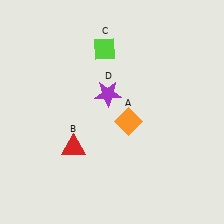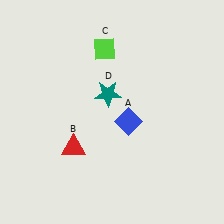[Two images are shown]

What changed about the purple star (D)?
In Image 1, D is purple. In Image 2, it changed to teal.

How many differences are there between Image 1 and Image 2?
There are 2 differences between the two images.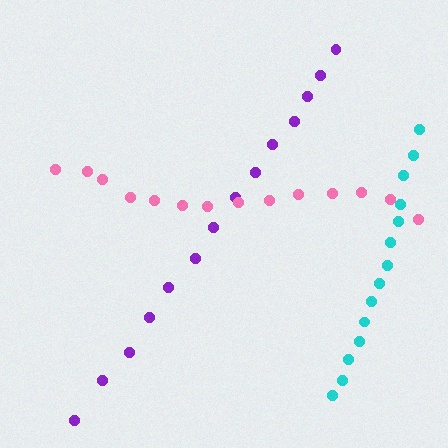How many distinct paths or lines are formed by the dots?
There are 3 distinct paths.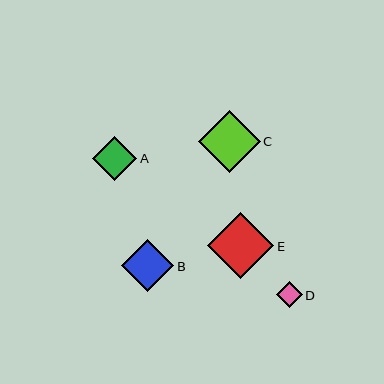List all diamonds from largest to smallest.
From largest to smallest: E, C, B, A, D.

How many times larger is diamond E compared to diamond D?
Diamond E is approximately 2.5 times the size of diamond D.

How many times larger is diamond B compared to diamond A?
Diamond B is approximately 1.2 times the size of diamond A.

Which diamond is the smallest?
Diamond D is the smallest with a size of approximately 26 pixels.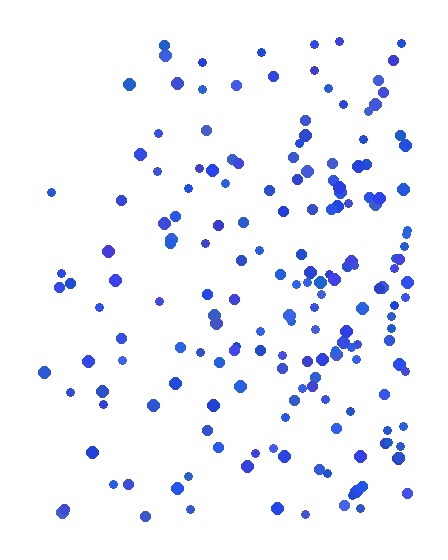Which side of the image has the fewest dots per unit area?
The left.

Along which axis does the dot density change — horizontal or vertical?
Horizontal.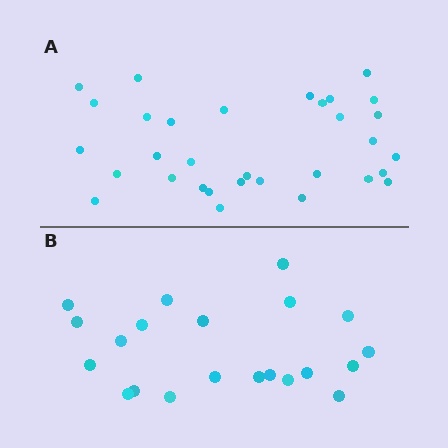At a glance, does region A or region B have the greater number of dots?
Region A (the top region) has more dots.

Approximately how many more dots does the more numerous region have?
Region A has roughly 12 or so more dots than region B.